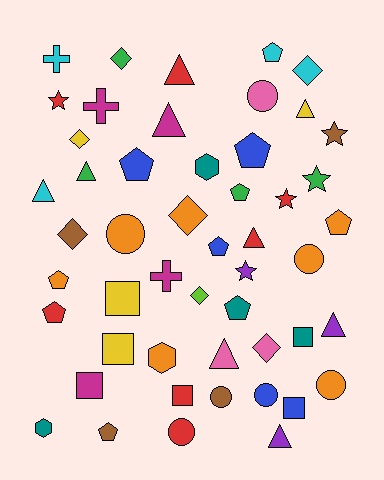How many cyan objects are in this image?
There are 4 cyan objects.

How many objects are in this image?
There are 50 objects.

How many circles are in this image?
There are 7 circles.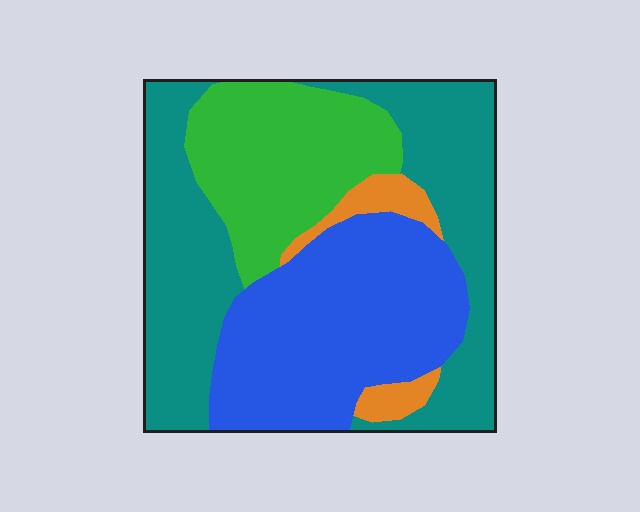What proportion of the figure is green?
Green covers about 20% of the figure.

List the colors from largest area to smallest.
From largest to smallest: teal, blue, green, orange.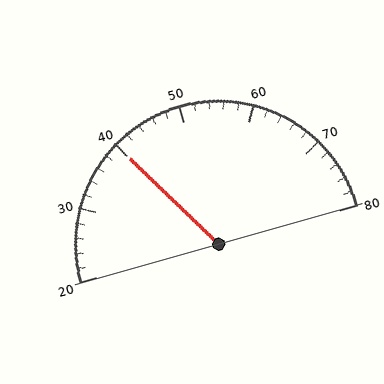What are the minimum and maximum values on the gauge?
The gauge ranges from 20 to 80.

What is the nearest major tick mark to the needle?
The nearest major tick mark is 40.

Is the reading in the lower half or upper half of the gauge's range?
The reading is in the lower half of the range (20 to 80).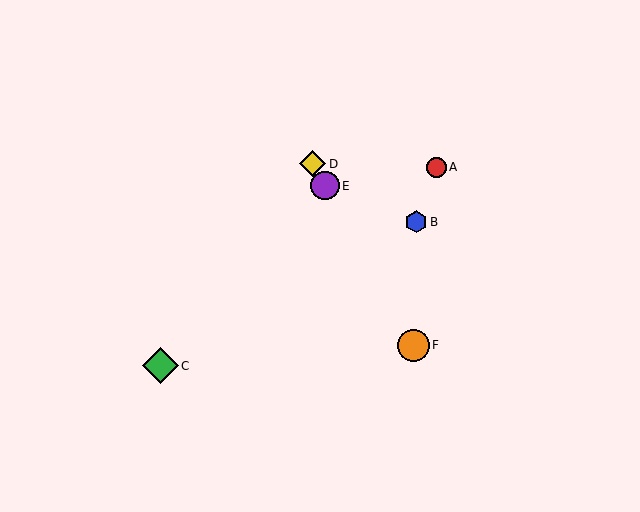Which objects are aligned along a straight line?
Objects D, E, F are aligned along a straight line.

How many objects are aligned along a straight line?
3 objects (D, E, F) are aligned along a straight line.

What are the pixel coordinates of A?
Object A is at (436, 167).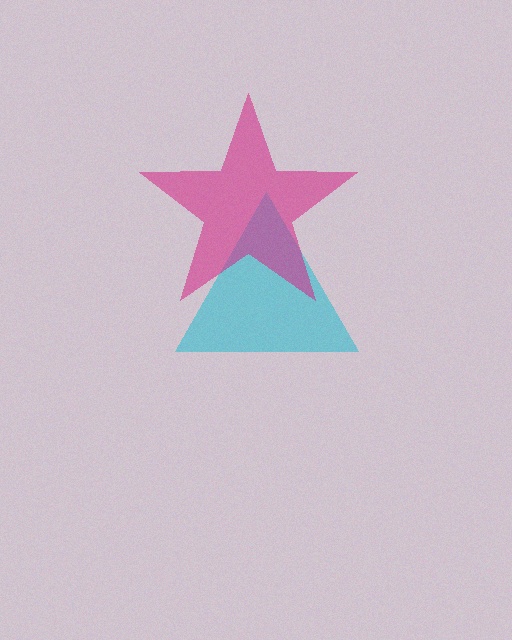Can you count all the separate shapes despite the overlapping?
Yes, there are 2 separate shapes.